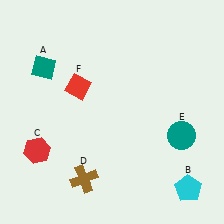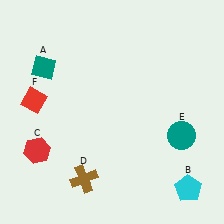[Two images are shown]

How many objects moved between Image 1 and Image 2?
1 object moved between the two images.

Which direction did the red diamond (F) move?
The red diamond (F) moved left.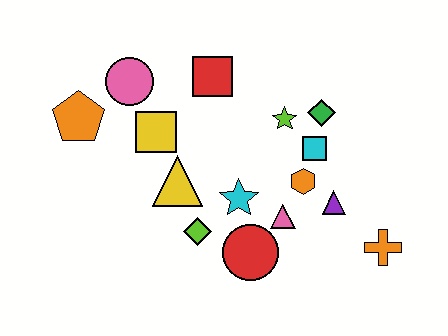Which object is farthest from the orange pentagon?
The orange cross is farthest from the orange pentagon.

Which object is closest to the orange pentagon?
The pink circle is closest to the orange pentagon.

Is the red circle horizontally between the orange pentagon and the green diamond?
Yes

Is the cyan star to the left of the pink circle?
No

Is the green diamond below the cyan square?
No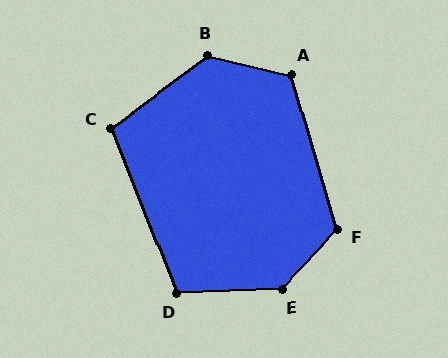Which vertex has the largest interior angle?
E, at approximately 136 degrees.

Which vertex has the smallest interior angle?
C, at approximately 105 degrees.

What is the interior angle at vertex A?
Approximately 119 degrees (obtuse).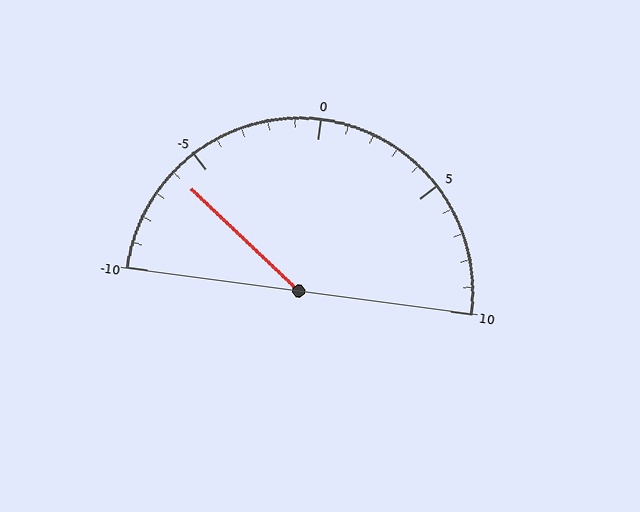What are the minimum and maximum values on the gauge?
The gauge ranges from -10 to 10.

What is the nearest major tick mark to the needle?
The nearest major tick mark is -5.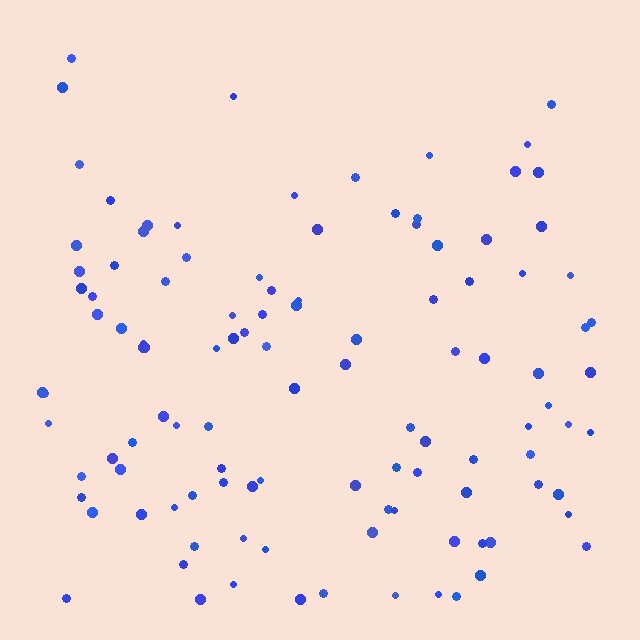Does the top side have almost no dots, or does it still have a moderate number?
Still a moderate number, just noticeably fewer than the bottom.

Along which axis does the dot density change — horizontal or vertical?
Vertical.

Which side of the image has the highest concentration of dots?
The bottom.